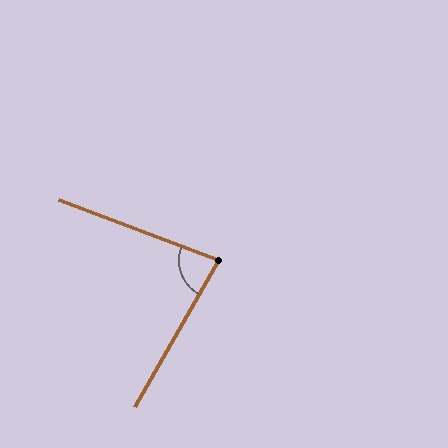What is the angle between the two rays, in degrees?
Approximately 81 degrees.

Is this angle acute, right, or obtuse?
It is acute.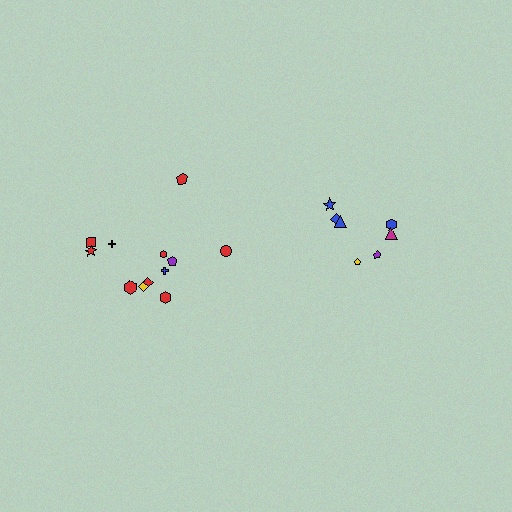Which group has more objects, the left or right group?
The left group.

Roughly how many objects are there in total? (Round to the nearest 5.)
Roughly 20 objects in total.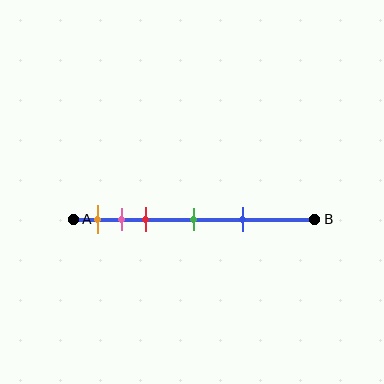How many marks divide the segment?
There are 5 marks dividing the segment.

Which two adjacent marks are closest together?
The pink and red marks are the closest adjacent pair.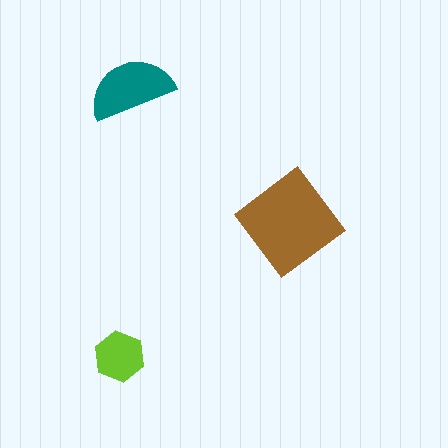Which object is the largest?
The brown diamond.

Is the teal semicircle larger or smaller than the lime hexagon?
Larger.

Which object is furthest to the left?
The lime hexagon is leftmost.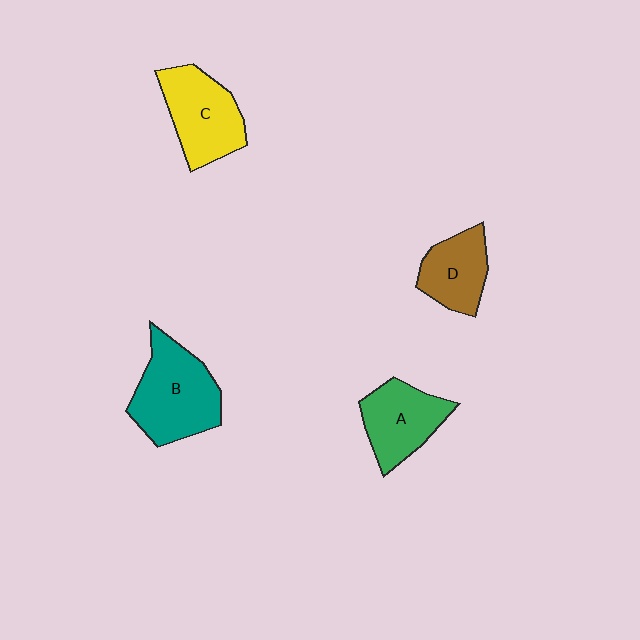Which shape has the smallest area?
Shape D (brown).